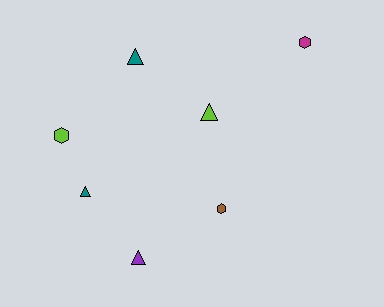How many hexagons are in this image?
There are 3 hexagons.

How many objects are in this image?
There are 7 objects.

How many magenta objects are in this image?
There is 1 magenta object.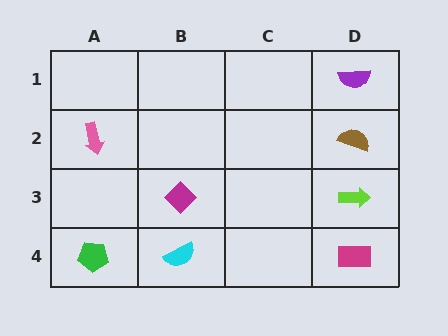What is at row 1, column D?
A purple semicircle.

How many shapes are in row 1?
1 shape.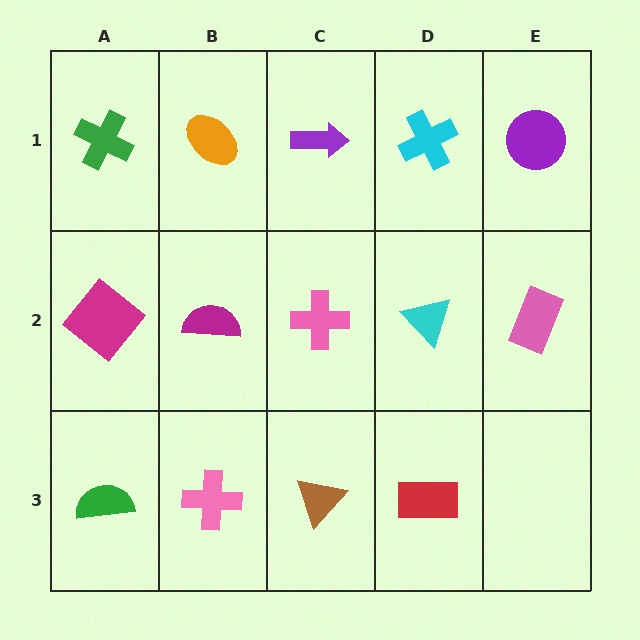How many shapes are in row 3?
4 shapes.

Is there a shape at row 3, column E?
No, that cell is empty.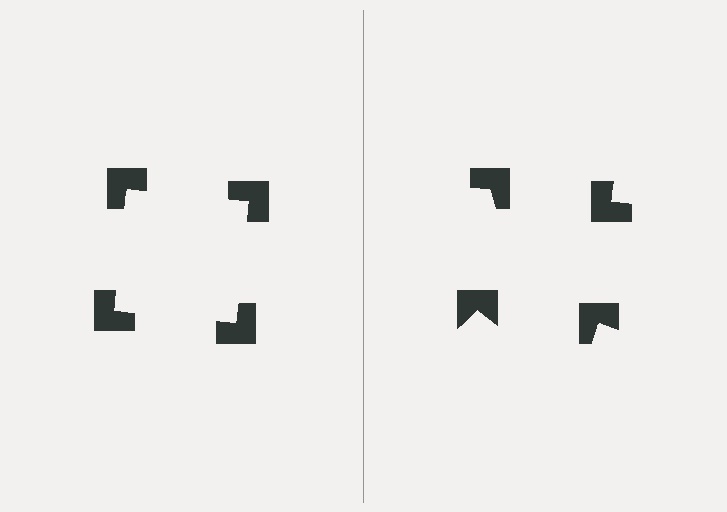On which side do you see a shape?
An illusory square appears on the left side. On the right side the wedge cuts are rotated, so no coherent shape forms.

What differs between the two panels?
The notched squares are positioned identically on both sides; only the wedge orientations differ. On the left they align to a square; on the right they are misaligned.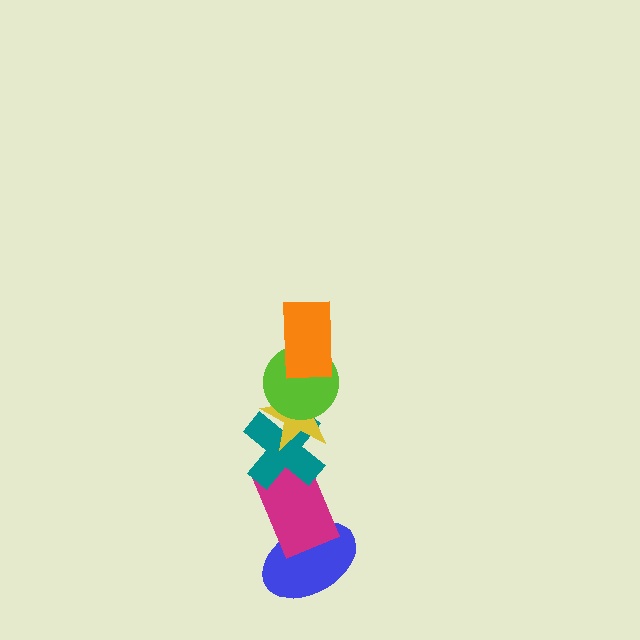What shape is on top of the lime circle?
The orange rectangle is on top of the lime circle.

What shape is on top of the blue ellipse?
The magenta rectangle is on top of the blue ellipse.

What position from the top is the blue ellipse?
The blue ellipse is 6th from the top.